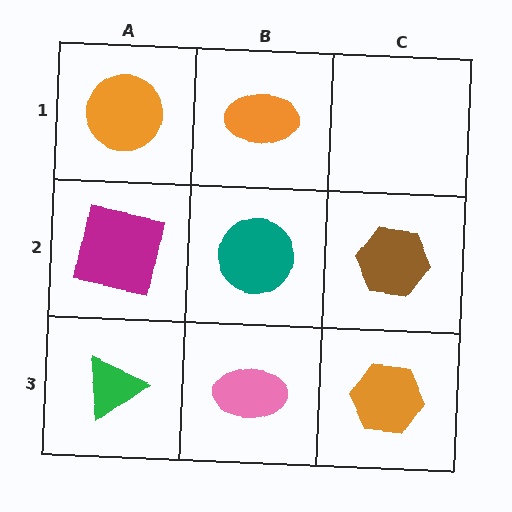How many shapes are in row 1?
2 shapes.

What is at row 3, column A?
A green triangle.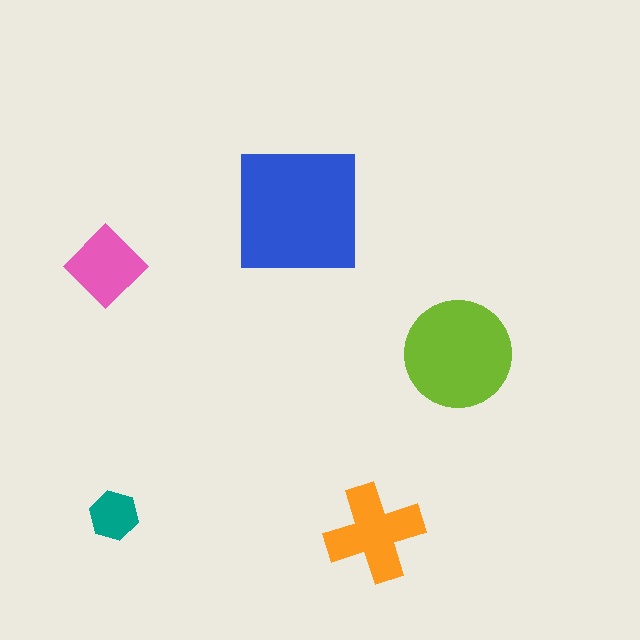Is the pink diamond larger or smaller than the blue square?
Smaller.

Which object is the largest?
The blue square.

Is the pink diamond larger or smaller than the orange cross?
Smaller.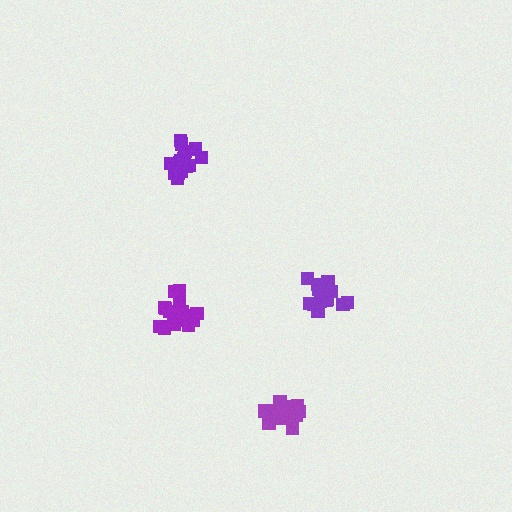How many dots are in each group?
Group 1: 20 dots, Group 2: 20 dots, Group 3: 19 dots, Group 4: 15 dots (74 total).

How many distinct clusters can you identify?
There are 4 distinct clusters.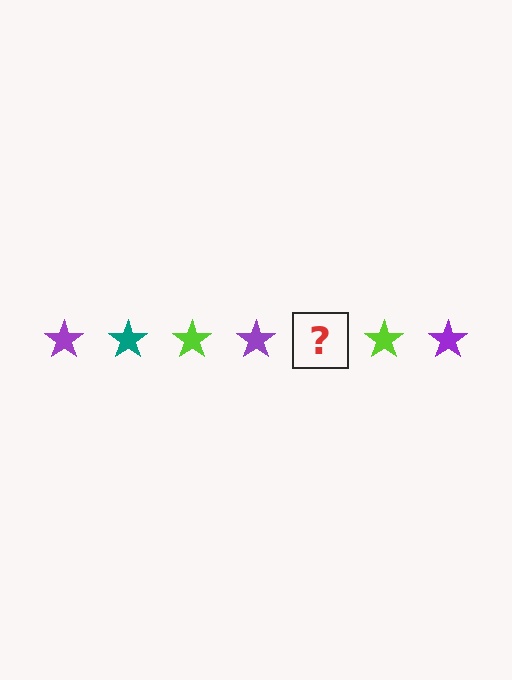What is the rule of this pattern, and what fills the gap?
The rule is that the pattern cycles through purple, teal, lime stars. The gap should be filled with a teal star.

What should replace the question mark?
The question mark should be replaced with a teal star.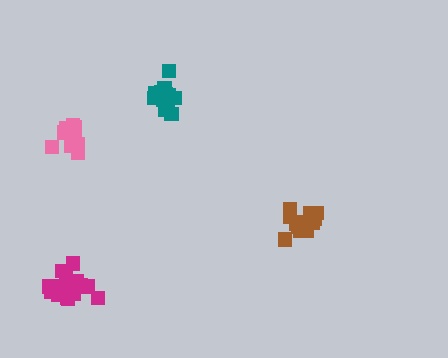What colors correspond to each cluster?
The clusters are colored: pink, brown, teal, magenta.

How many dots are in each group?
Group 1: 15 dots, Group 2: 16 dots, Group 3: 15 dots, Group 4: 20 dots (66 total).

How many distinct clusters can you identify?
There are 4 distinct clusters.